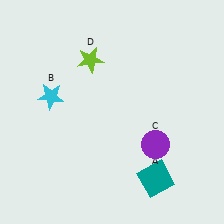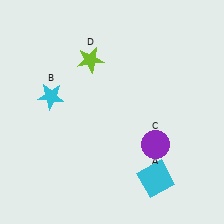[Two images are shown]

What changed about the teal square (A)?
In Image 1, A is teal. In Image 2, it changed to cyan.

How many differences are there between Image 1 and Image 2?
There is 1 difference between the two images.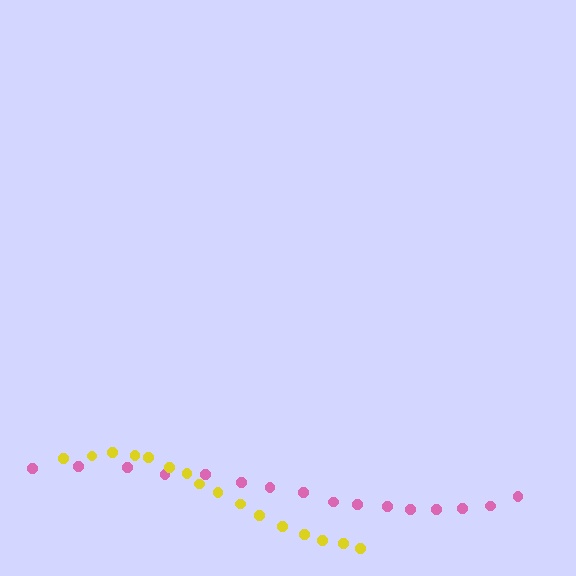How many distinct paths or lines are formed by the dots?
There are 2 distinct paths.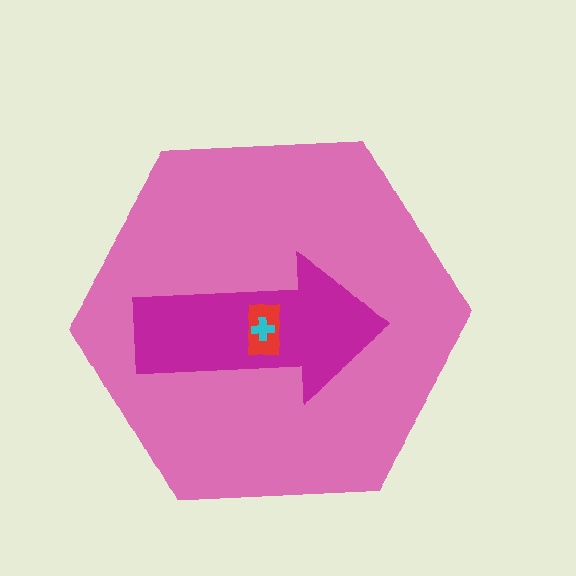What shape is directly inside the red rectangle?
The cyan cross.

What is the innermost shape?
The cyan cross.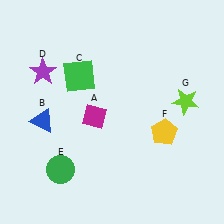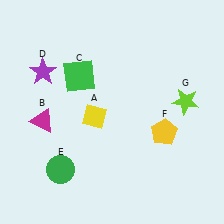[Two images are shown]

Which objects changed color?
A changed from magenta to yellow. B changed from blue to magenta.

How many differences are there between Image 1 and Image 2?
There are 2 differences between the two images.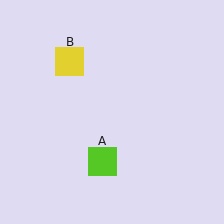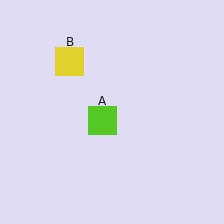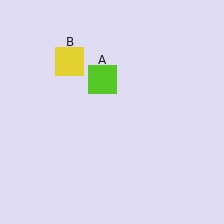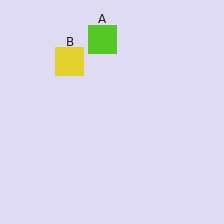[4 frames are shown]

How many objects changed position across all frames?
1 object changed position: lime square (object A).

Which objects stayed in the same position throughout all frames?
Yellow square (object B) remained stationary.